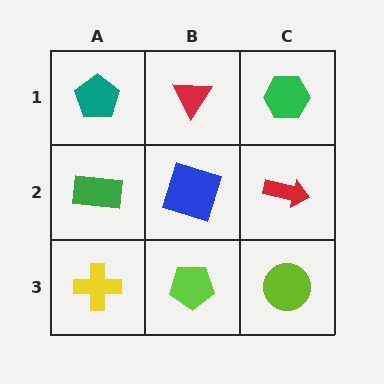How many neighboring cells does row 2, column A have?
3.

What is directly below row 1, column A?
A green rectangle.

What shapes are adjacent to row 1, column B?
A blue square (row 2, column B), a teal pentagon (row 1, column A), a green hexagon (row 1, column C).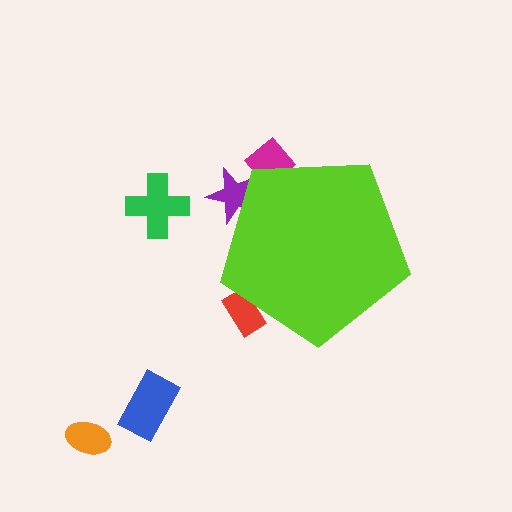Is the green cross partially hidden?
No, the green cross is fully visible.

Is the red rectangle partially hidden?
Yes, the red rectangle is partially hidden behind the lime pentagon.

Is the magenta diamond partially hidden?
Yes, the magenta diamond is partially hidden behind the lime pentagon.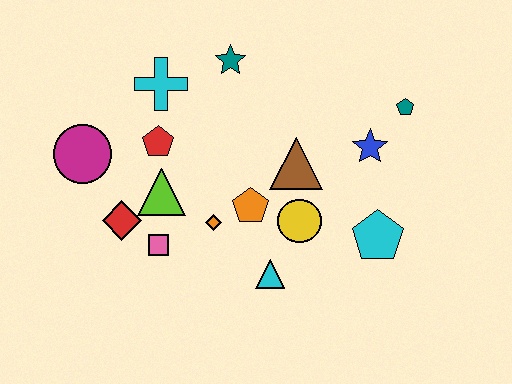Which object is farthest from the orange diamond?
The teal pentagon is farthest from the orange diamond.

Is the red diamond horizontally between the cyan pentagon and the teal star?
No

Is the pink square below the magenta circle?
Yes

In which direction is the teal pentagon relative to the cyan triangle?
The teal pentagon is above the cyan triangle.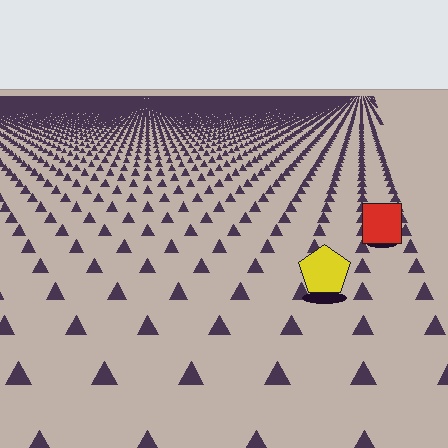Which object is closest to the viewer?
The yellow pentagon is closest. The texture marks near it are larger and more spread out.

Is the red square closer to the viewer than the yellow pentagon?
No. The yellow pentagon is closer — you can tell from the texture gradient: the ground texture is coarser near it.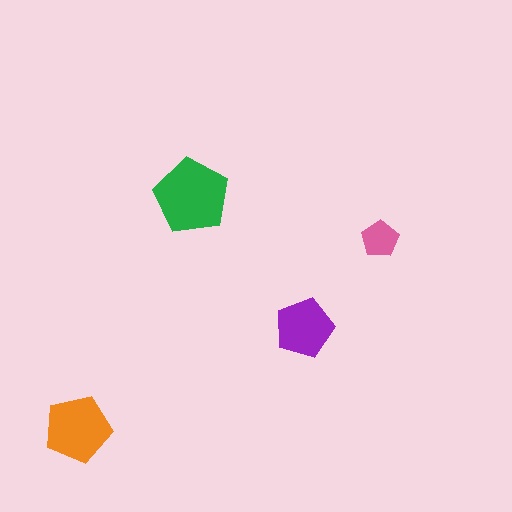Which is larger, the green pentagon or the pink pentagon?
The green one.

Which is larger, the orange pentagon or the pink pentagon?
The orange one.